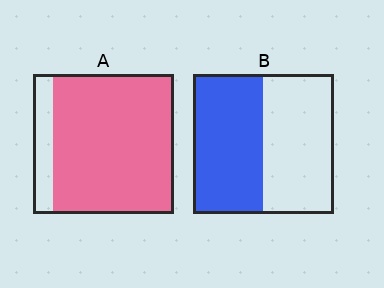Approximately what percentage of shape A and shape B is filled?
A is approximately 85% and B is approximately 50%.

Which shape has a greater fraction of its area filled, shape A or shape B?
Shape A.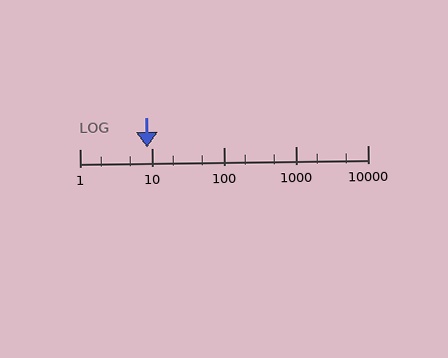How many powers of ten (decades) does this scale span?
The scale spans 4 decades, from 1 to 10000.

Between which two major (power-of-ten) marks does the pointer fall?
The pointer is between 1 and 10.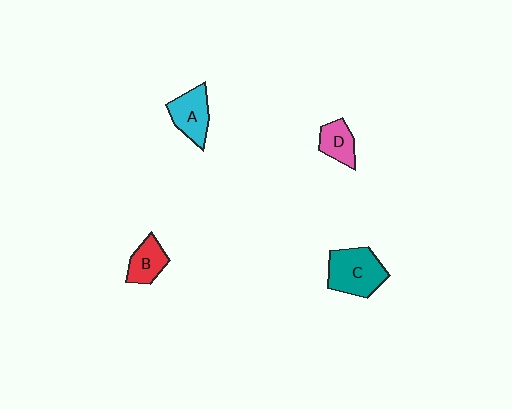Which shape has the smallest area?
Shape D (pink).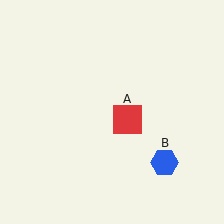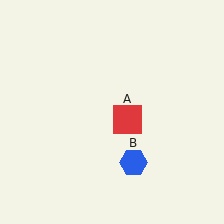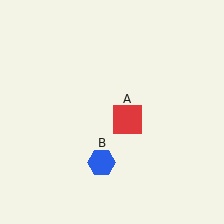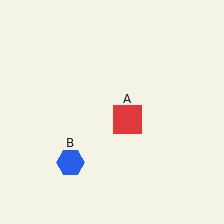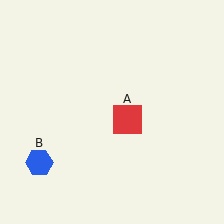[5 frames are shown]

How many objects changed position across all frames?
1 object changed position: blue hexagon (object B).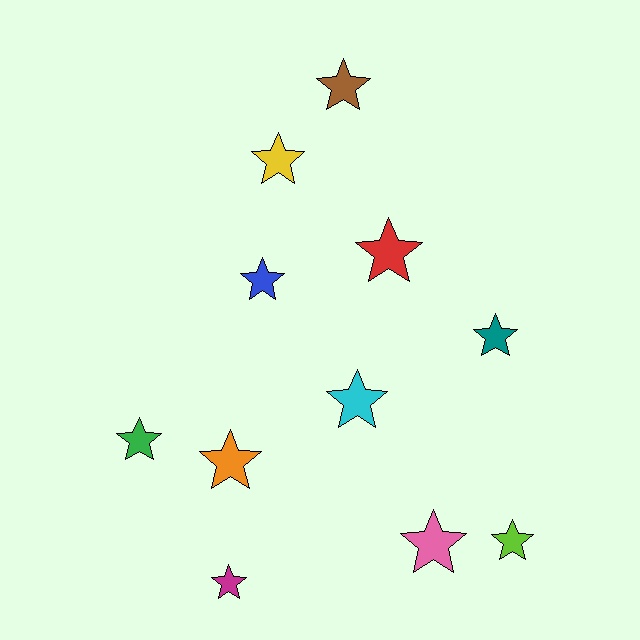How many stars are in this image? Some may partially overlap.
There are 11 stars.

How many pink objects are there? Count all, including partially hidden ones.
There is 1 pink object.